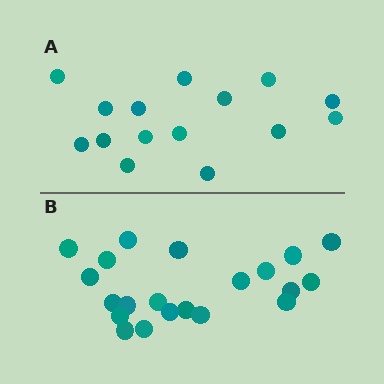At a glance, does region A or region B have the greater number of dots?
Region B (the bottom region) has more dots.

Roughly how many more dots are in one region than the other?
Region B has about 6 more dots than region A.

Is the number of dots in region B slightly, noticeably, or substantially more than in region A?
Region B has noticeably more, but not dramatically so. The ratio is roughly 1.4 to 1.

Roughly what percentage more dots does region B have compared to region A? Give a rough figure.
About 40% more.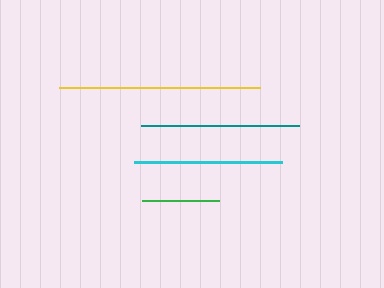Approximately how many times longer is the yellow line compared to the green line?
The yellow line is approximately 2.6 times the length of the green line.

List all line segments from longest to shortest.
From longest to shortest: yellow, teal, cyan, green.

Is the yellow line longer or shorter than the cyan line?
The yellow line is longer than the cyan line.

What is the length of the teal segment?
The teal segment is approximately 158 pixels long.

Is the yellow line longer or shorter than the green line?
The yellow line is longer than the green line.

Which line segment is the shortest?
The green line is the shortest at approximately 76 pixels.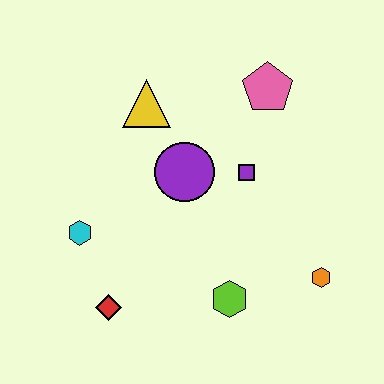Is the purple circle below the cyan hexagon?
No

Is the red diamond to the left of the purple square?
Yes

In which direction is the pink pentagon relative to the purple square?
The pink pentagon is above the purple square.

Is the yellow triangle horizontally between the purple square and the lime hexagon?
No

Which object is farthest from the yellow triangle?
The orange hexagon is farthest from the yellow triangle.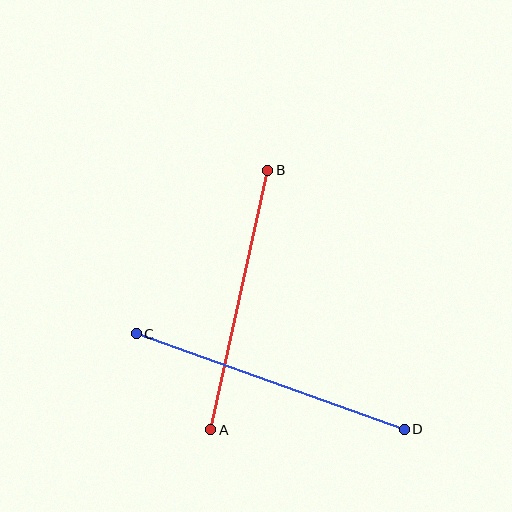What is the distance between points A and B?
The distance is approximately 265 pixels.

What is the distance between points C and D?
The distance is approximately 285 pixels.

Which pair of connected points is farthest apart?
Points C and D are farthest apart.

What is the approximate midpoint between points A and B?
The midpoint is at approximately (239, 300) pixels.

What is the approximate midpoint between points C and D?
The midpoint is at approximately (270, 381) pixels.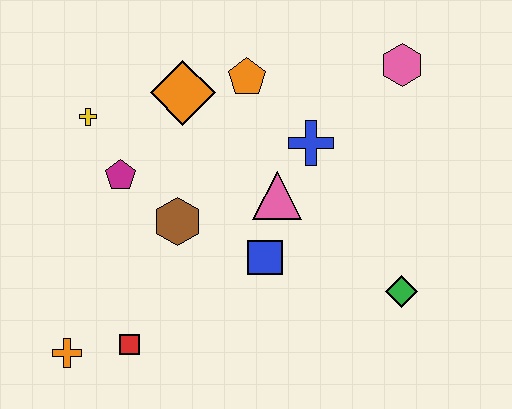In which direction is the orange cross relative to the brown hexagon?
The orange cross is below the brown hexagon.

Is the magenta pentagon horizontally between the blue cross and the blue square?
No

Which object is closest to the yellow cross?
The magenta pentagon is closest to the yellow cross.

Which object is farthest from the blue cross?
The orange cross is farthest from the blue cross.